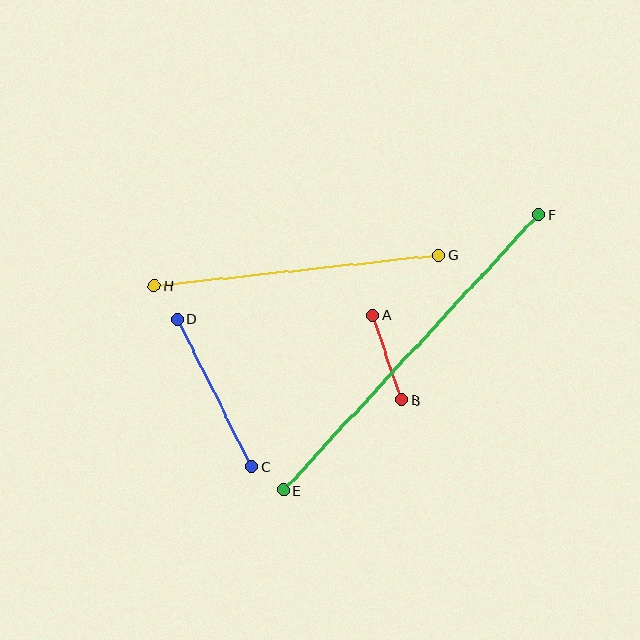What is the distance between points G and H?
The distance is approximately 286 pixels.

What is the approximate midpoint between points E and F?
The midpoint is at approximately (411, 352) pixels.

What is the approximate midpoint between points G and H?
The midpoint is at approximately (297, 270) pixels.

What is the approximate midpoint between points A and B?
The midpoint is at approximately (387, 357) pixels.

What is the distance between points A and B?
The distance is approximately 90 pixels.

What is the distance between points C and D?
The distance is approximately 165 pixels.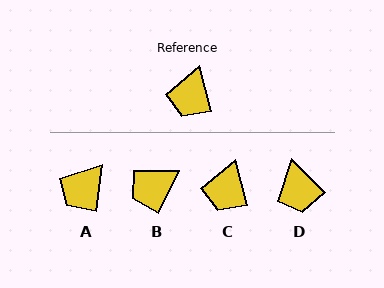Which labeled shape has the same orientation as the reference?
C.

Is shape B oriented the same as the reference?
No, it is off by about 40 degrees.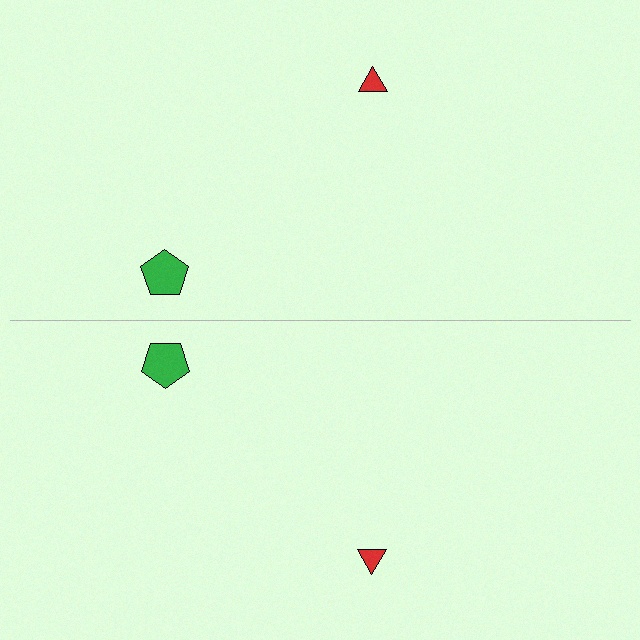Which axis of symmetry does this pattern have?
The pattern has a horizontal axis of symmetry running through the center of the image.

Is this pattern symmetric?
Yes, this pattern has bilateral (reflection) symmetry.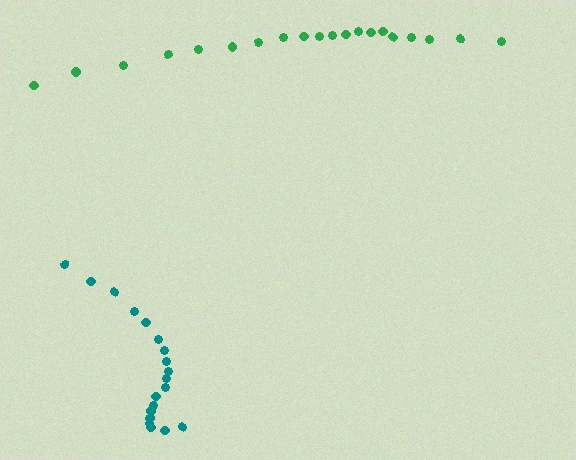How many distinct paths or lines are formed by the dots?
There are 2 distinct paths.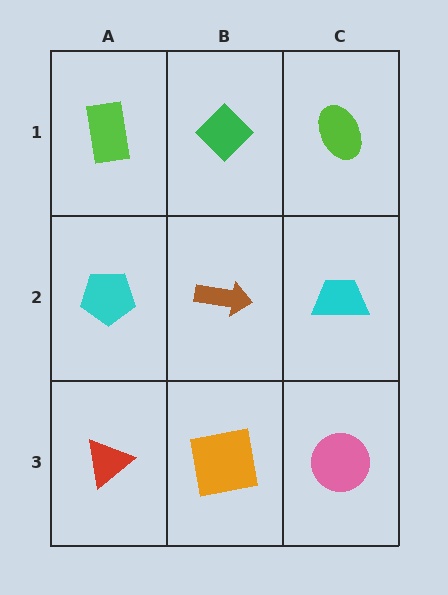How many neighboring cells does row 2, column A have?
3.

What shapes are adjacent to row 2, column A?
A lime rectangle (row 1, column A), a red triangle (row 3, column A), a brown arrow (row 2, column B).